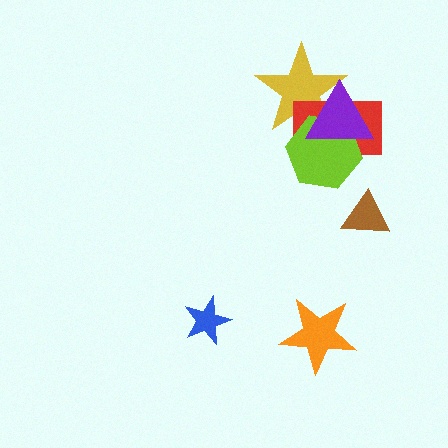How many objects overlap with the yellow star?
3 objects overlap with the yellow star.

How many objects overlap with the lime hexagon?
3 objects overlap with the lime hexagon.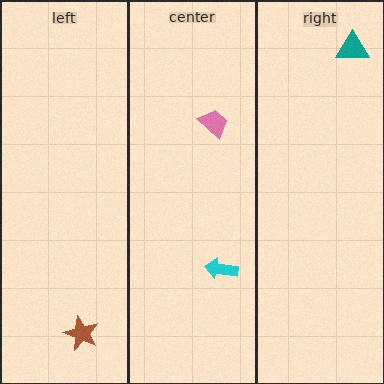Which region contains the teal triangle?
The right region.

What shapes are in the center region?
The pink trapezoid, the cyan arrow.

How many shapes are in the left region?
1.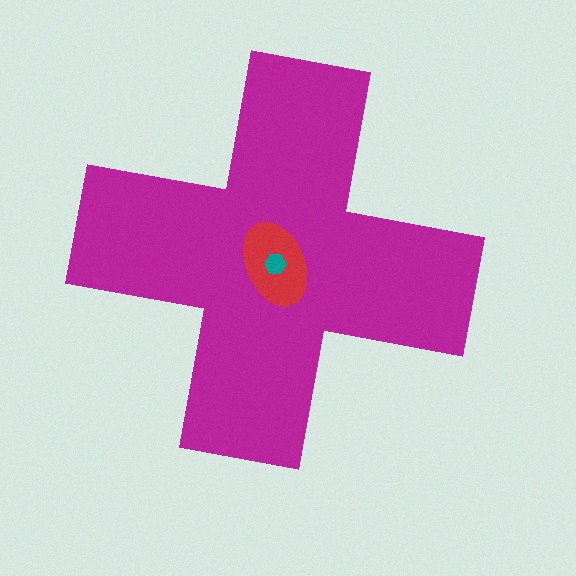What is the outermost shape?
The magenta cross.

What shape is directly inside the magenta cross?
The red ellipse.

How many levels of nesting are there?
3.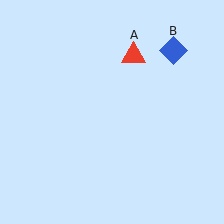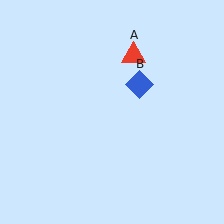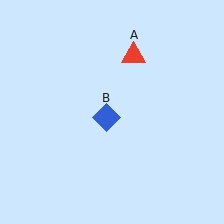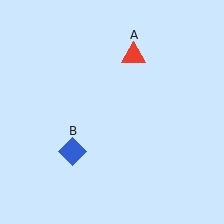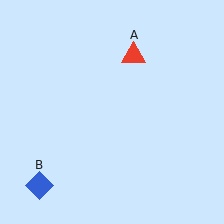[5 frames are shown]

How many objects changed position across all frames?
1 object changed position: blue diamond (object B).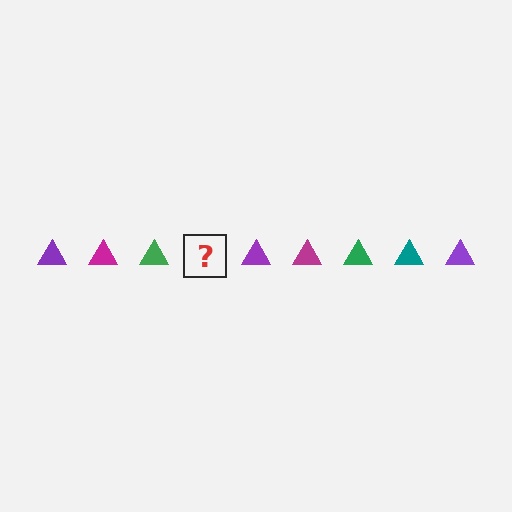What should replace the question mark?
The question mark should be replaced with a teal triangle.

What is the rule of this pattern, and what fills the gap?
The rule is that the pattern cycles through purple, magenta, green, teal triangles. The gap should be filled with a teal triangle.